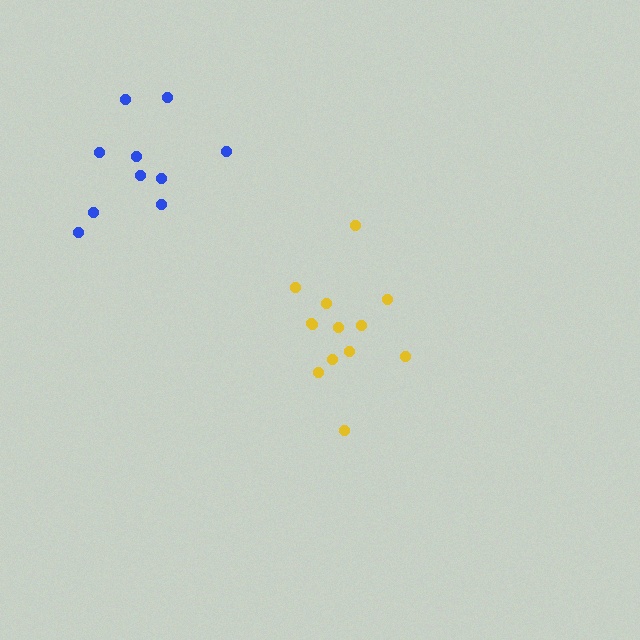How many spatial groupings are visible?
There are 2 spatial groupings.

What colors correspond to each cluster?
The clusters are colored: yellow, blue.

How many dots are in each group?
Group 1: 13 dots, Group 2: 10 dots (23 total).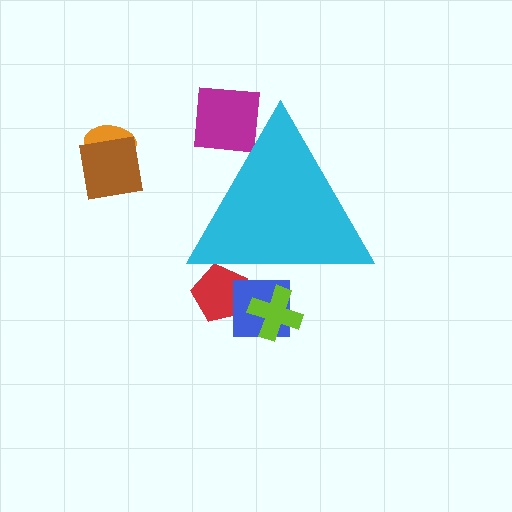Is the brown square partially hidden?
No, the brown square is fully visible.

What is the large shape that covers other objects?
A cyan triangle.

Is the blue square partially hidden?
Yes, the blue square is partially hidden behind the cyan triangle.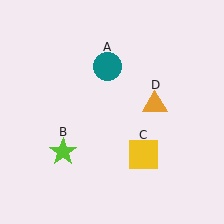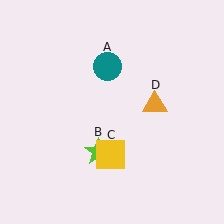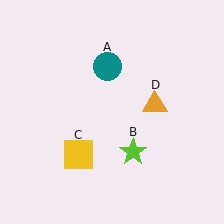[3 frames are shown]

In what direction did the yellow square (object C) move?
The yellow square (object C) moved left.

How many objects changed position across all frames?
2 objects changed position: lime star (object B), yellow square (object C).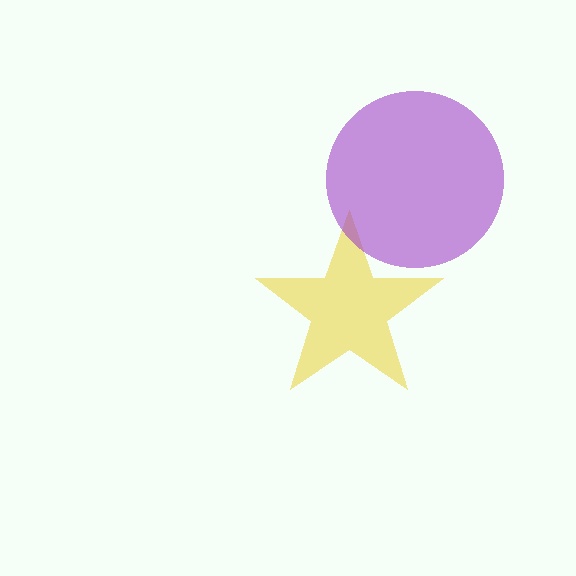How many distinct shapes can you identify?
There are 2 distinct shapes: a yellow star, a purple circle.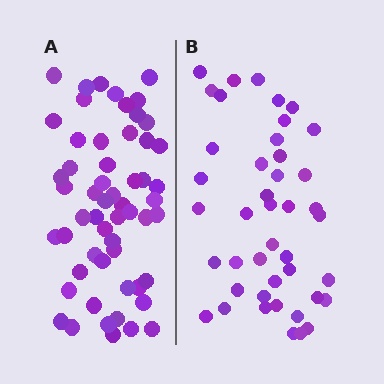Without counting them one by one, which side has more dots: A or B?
Region A (the left region) has more dots.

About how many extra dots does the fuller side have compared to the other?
Region A has approximately 15 more dots than region B.